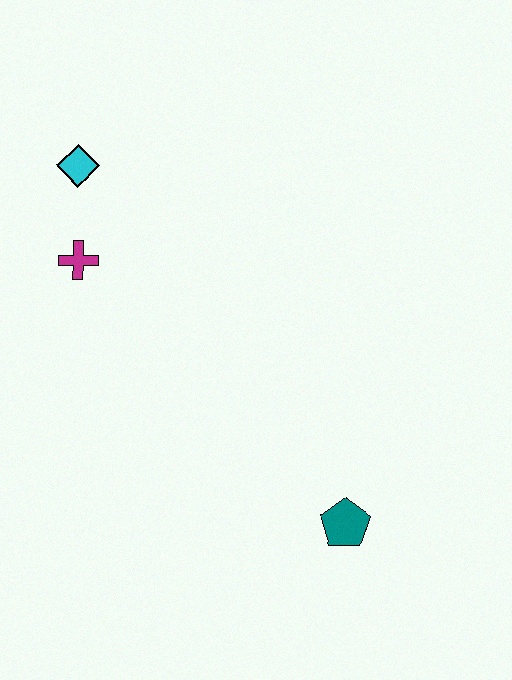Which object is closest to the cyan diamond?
The magenta cross is closest to the cyan diamond.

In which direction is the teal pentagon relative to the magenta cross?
The teal pentagon is to the right of the magenta cross.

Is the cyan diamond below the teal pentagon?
No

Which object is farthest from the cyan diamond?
The teal pentagon is farthest from the cyan diamond.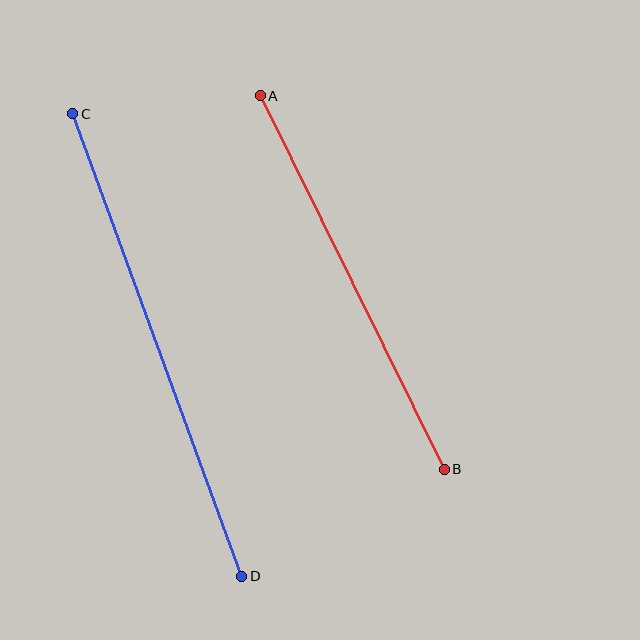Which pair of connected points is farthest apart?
Points C and D are farthest apart.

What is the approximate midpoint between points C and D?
The midpoint is at approximately (157, 345) pixels.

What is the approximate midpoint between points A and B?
The midpoint is at approximately (352, 283) pixels.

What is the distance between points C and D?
The distance is approximately 492 pixels.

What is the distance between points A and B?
The distance is approximately 416 pixels.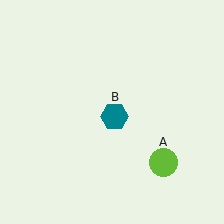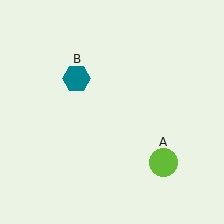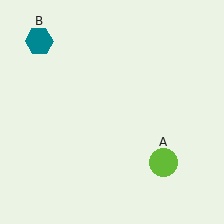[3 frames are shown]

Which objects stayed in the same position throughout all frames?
Lime circle (object A) remained stationary.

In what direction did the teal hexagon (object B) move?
The teal hexagon (object B) moved up and to the left.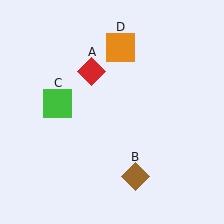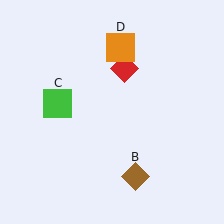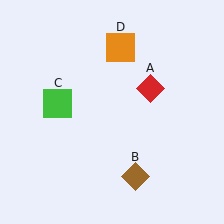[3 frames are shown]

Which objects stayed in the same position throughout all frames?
Brown diamond (object B) and green square (object C) and orange square (object D) remained stationary.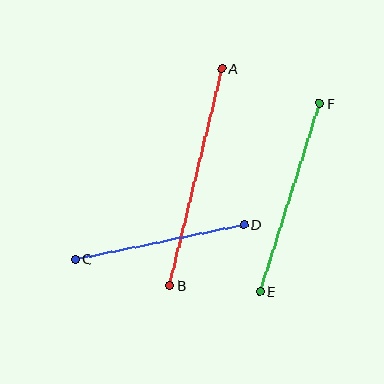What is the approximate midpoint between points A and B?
The midpoint is at approximately (196, 177) pixels.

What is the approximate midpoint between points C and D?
The midpoint is at approximately (160, 242) pixels.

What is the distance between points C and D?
The distance is approximately 172 pixels.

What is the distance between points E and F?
The distance is approximately 198 pixels.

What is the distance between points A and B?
The distance is approximately 223 pixels.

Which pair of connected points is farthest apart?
Points A and B are farthest apart.